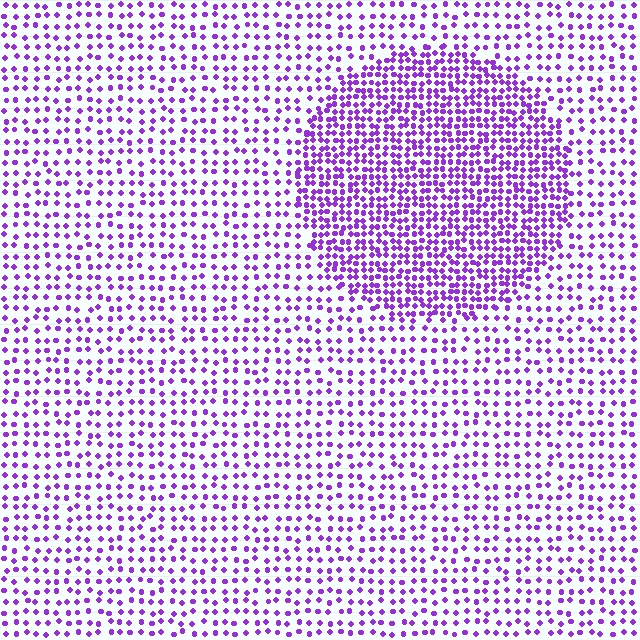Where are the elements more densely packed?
The elements are more densely packed inside the circle boundary.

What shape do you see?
I see a circle.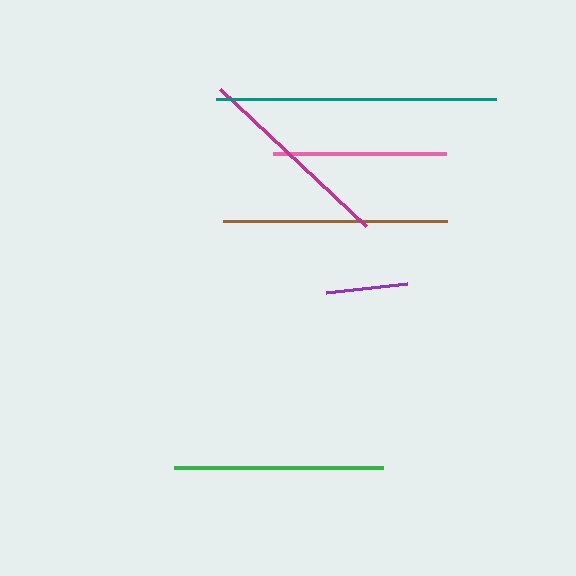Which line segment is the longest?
The teal line is the longest at approximately 279 pixels.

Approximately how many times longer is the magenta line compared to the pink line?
The magenta line is approximately 1.2 times the length of the pink line.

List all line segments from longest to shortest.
From longest to shortest: teal, brown, green, magenta, pink, purple.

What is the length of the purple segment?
The purple segment is approximately 81 pixels long.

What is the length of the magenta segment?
The magenta segment is approximately 200 pixels long.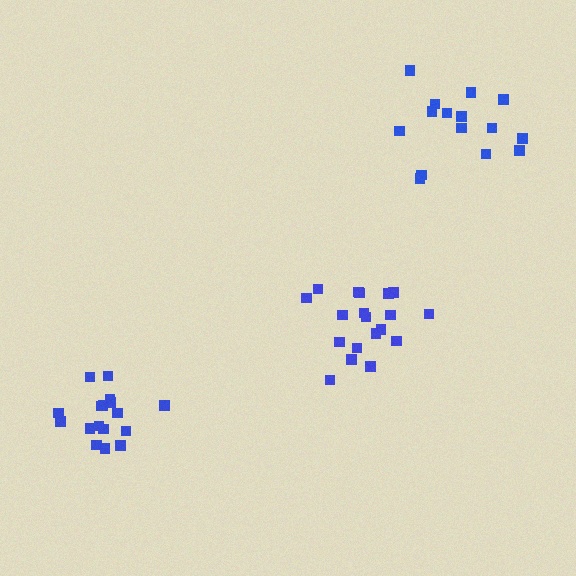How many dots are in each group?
Group 1: 17 dots, Group 2: 19 dots, Group 3: 15 dots (51 total).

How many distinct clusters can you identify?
There are 3 distinct clusters.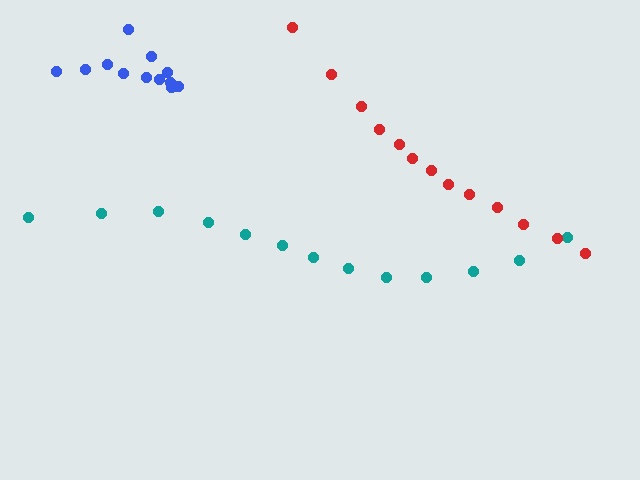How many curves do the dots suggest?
There are 3 distinct paths.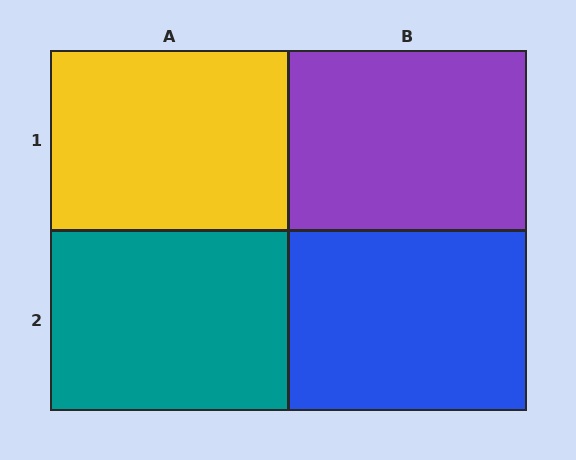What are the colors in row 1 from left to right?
Yellow, purple.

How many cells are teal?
1 cell is teal.